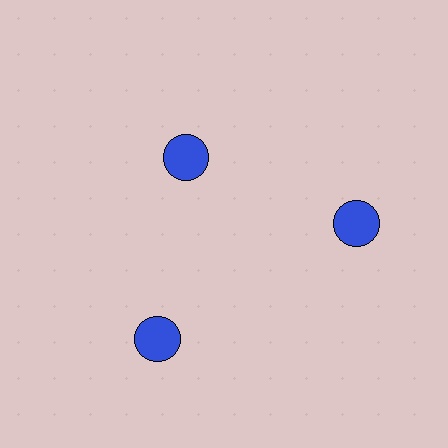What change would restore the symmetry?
The symmetry would be restored by moving it outward, back onto the ring so that all 3 circles sit at equal angles and equal distance from the center.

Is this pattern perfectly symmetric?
No. The 3 blue circles are arranged in a ring, but one element near the 11 o'clock position is pulled inward toward the center, breaking the 3-fold rotational symmetry.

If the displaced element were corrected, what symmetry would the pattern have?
It would have 3-fold rotational symmetry — the pattern would map onto itself every 120 degrees.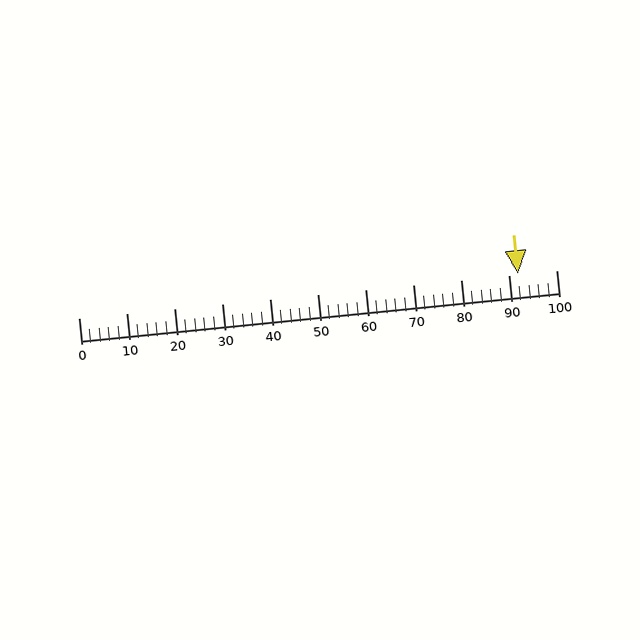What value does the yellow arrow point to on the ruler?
The yellow arrow points to approximately 92.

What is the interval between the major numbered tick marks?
The major tick marks are spaced 10 units apart.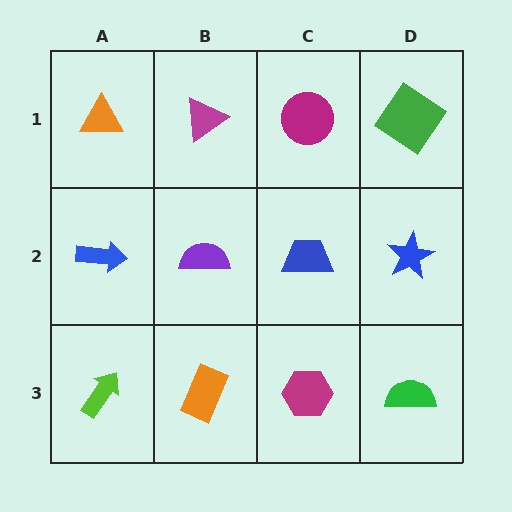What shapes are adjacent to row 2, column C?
A magenta circle (row 1, column C), a magenta hexagon (row 3, column C), a purple semicircle (row 2, column B), a blue star (row 2, column D).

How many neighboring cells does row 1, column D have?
2.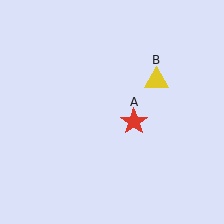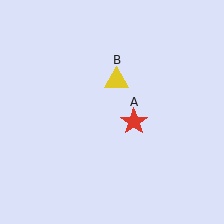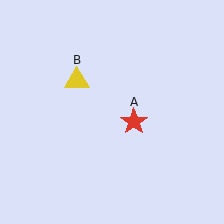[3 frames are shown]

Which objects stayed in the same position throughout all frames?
Red star (object A) remained stationary.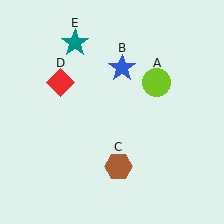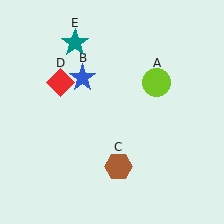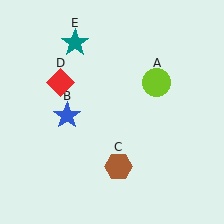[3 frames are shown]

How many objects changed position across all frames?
1 object changed position: blue star (object B).